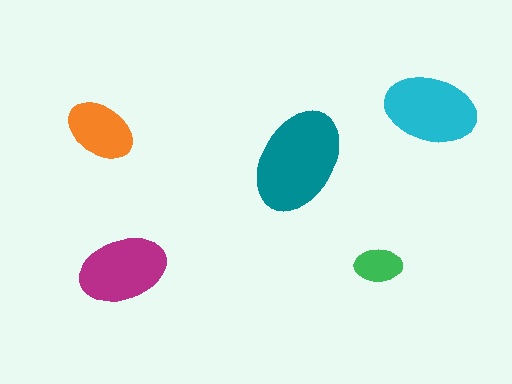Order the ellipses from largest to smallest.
the teal one, the cyan one, the magenta one, the orange one, the green one.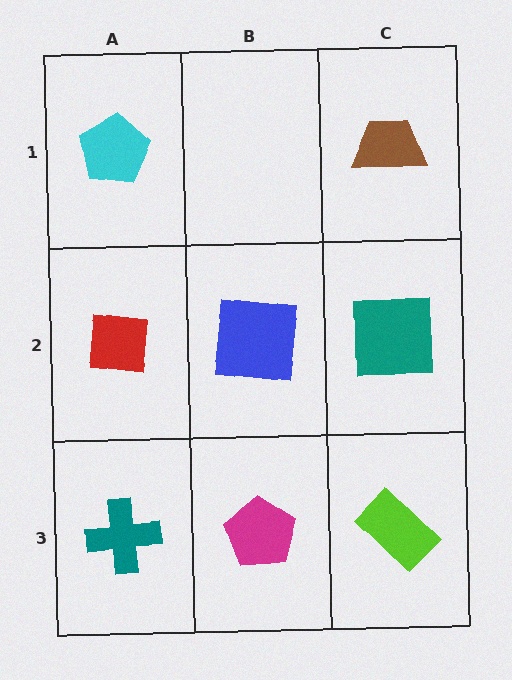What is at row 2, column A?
A red square.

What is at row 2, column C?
A teal square.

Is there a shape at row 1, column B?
No, that cell is empty.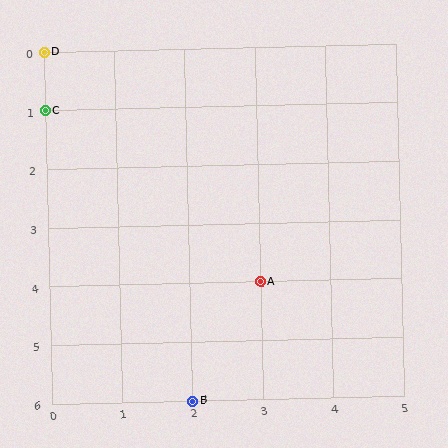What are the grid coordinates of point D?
Point D is at grid coordinates (0, 0).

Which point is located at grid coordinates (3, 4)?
Point A is at (3, 4).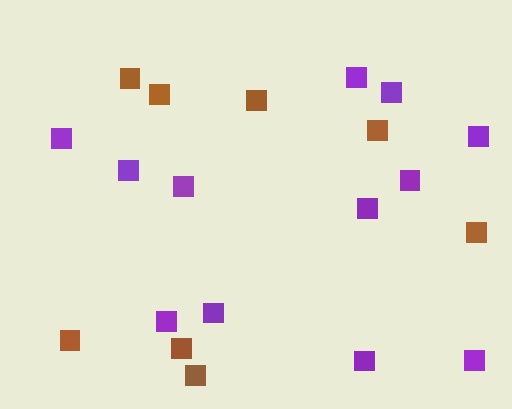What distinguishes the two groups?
There are 2 groups: one group of brown squares (8) and one group of purple squares (12).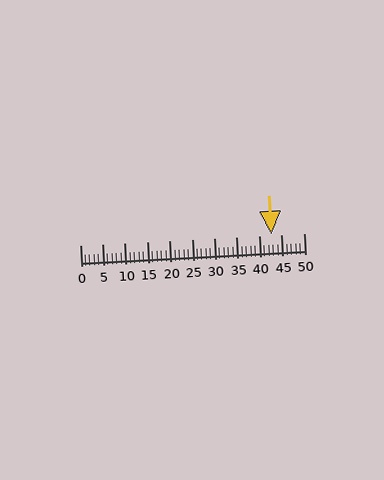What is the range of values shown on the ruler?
The ruler shows values from 0 to 50.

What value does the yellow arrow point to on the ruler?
The yellow arrow points to approximately 43.